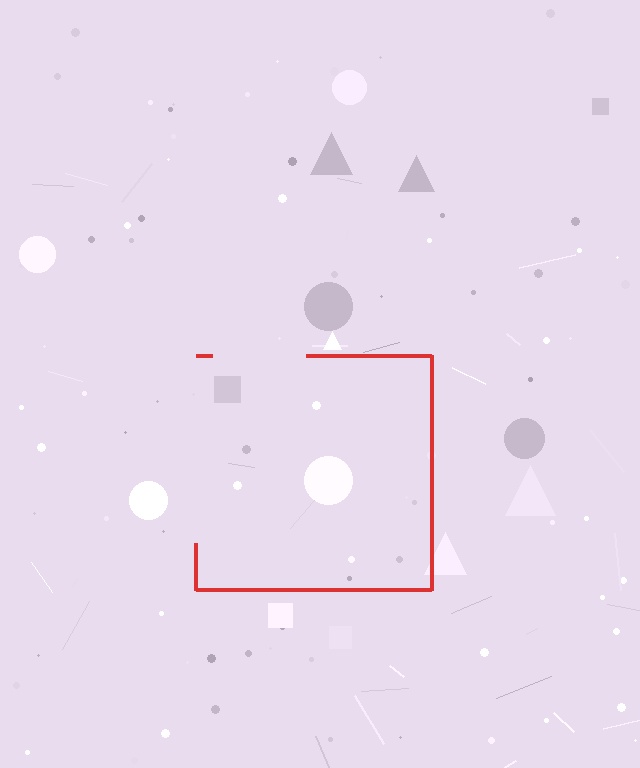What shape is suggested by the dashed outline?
The dashed outline suggests a square.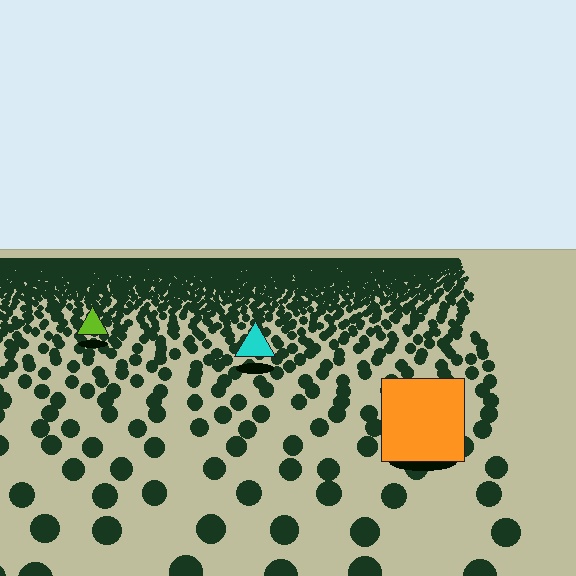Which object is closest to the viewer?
The orange square is closest. The texture marks near it are larger and more spread out.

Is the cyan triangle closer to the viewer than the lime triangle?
Yes. The cyan triangle is closer — you can tell from the texture gradient: the ground texture is coarser near it.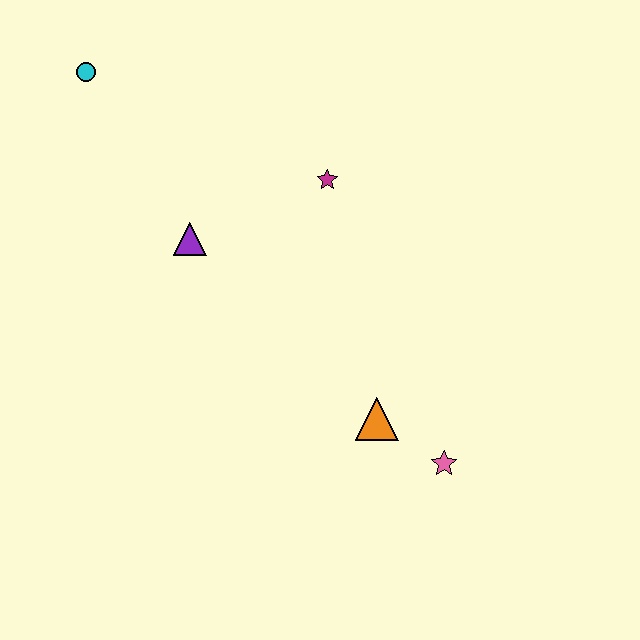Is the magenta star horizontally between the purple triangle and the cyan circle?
No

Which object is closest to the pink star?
The orange triangle is closest to the pink star.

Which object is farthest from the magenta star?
The pink star is farthest from the magenta star.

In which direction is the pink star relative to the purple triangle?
The pink star is to the right of the purple triangle.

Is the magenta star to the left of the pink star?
Yes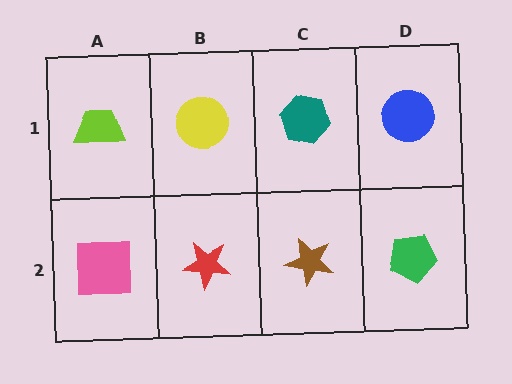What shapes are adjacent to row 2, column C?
A teal hexagon (row 1, column C), a red star (row 2, column B), a green pentagon (row 2, column D).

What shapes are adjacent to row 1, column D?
A green pentagon (row 2, column D), a teal hexagon (row 1, column C).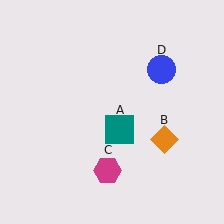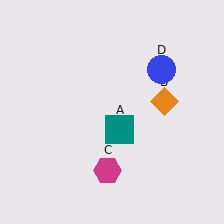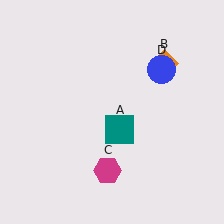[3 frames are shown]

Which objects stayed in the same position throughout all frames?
Teal square (object A) and magenta hexagon (object C) and blue circle (object D) remained stationary.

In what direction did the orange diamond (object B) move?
The orange diamond (object B) moved up.